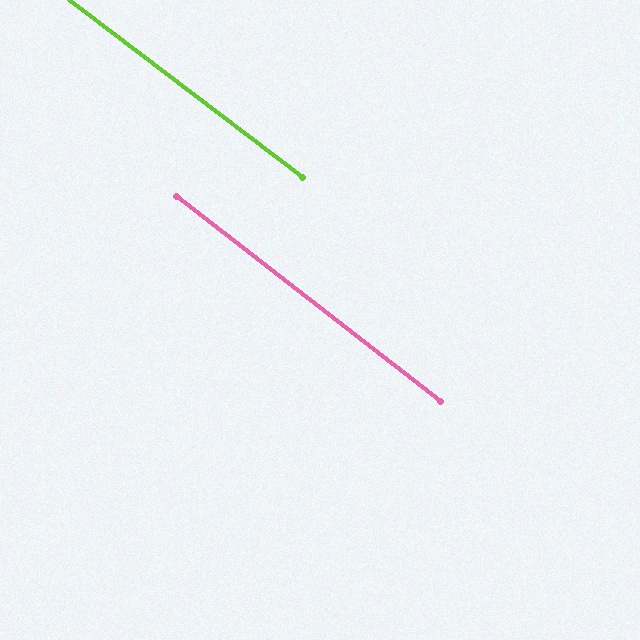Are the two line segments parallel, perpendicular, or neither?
Parallel — their directions differ by only 0.5°.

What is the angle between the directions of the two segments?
Approximately 0 degrees.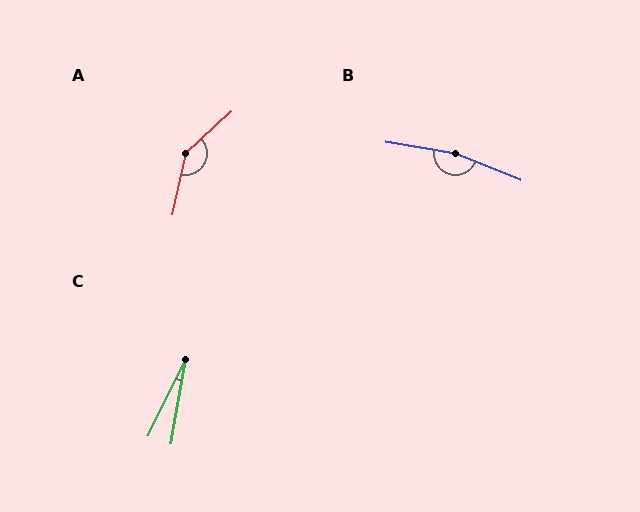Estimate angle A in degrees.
Approximately 144 degrees.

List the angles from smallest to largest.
C (16°), A (144°), B (167°).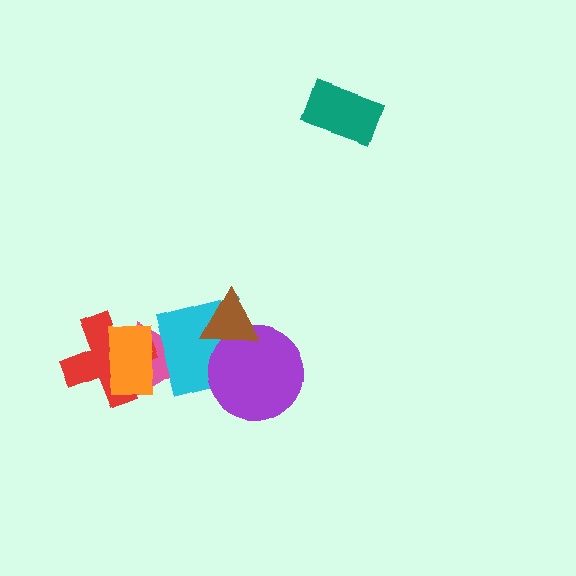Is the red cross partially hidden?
Yes, it is partially covered by another shape.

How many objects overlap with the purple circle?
2 objects overlap with the purple circle.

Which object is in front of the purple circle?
The brown triangle is in front of the purple circle.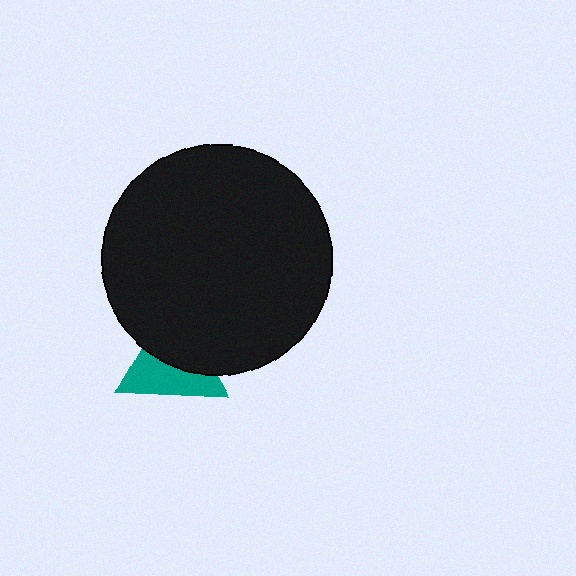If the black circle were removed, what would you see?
You would see the complete teal triangle.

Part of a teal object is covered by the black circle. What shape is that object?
It is a triangle.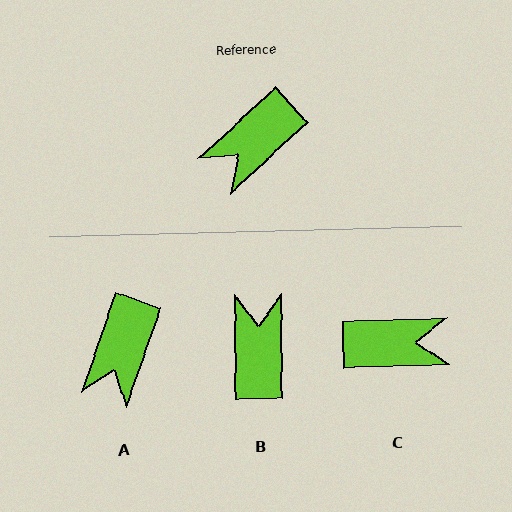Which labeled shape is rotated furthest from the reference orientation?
C, about 139 degrees away.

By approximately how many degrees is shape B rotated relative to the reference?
Approximately 132 degrees clockwise.